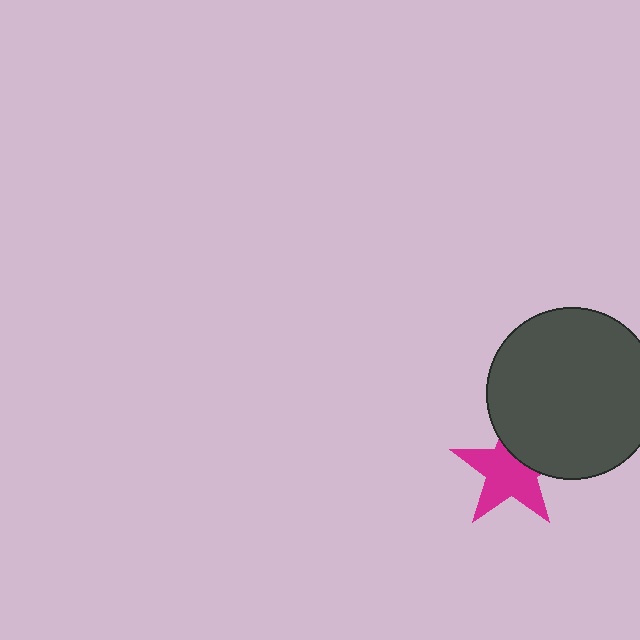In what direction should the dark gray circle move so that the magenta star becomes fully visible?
The dark gray circle should move toward the upper-right. That is the shortest direction to clear the overlap and leave the magenta star fully visible.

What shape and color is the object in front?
The object in front is a dark gray circle.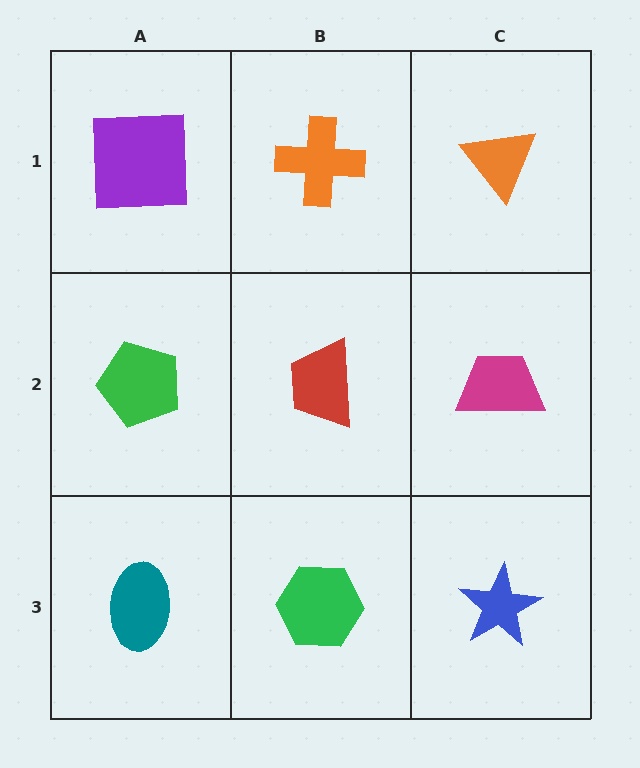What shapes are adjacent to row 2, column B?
An orange cross (row 1, column B), a green hexagon (row 3, column B), a green pentagon (row 2, column A), a magenta trapezoid (row 2, column C).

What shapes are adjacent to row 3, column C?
A magenta trapezoid (row 2, column C), a green hexagon (row 3, column B).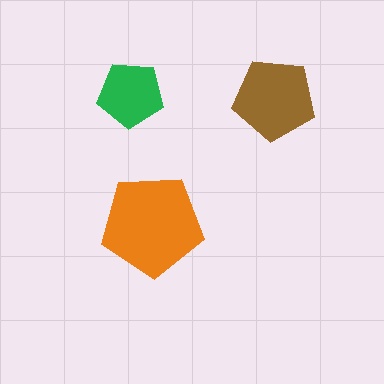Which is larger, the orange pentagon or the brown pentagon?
The orange one.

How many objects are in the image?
There are 3 objects in the image.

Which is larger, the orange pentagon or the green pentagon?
The orange one.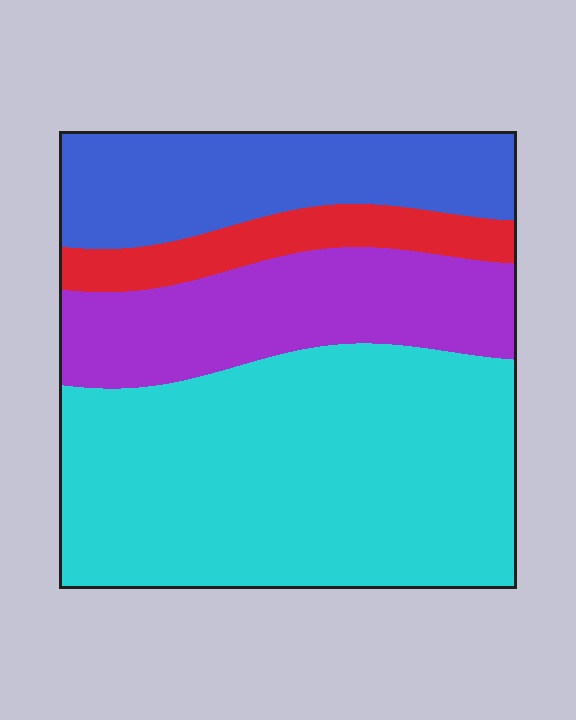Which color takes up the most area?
Cyan, at roughly 50%.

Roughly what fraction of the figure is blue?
Blue covers around 20% of the figure.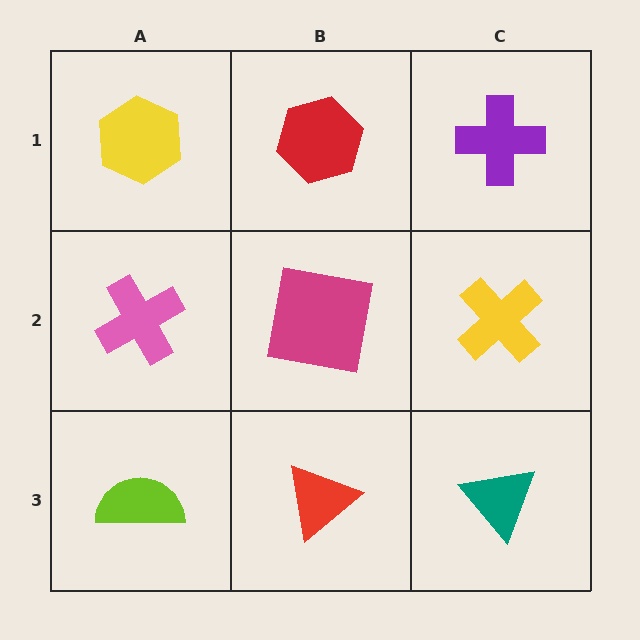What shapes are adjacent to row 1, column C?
A yellow cross (row 2, column C), a red hexagon (row 1, column B).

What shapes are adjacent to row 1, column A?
A pink cross (row 2, column A), a red hexagon (row 1, column B).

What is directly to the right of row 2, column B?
A yellow cross.